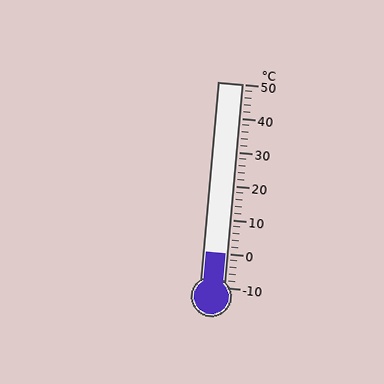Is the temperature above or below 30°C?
The temperature is below 30°C.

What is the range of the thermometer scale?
The thermometer scale ranges from -10°C to 50°C.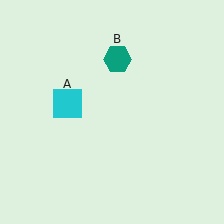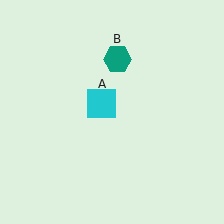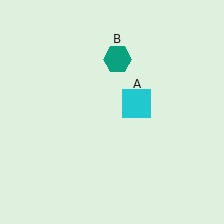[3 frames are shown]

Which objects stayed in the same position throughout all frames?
Teal hexagon (object B) remained stationary.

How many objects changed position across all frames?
1 object changed position: cyan square (object A).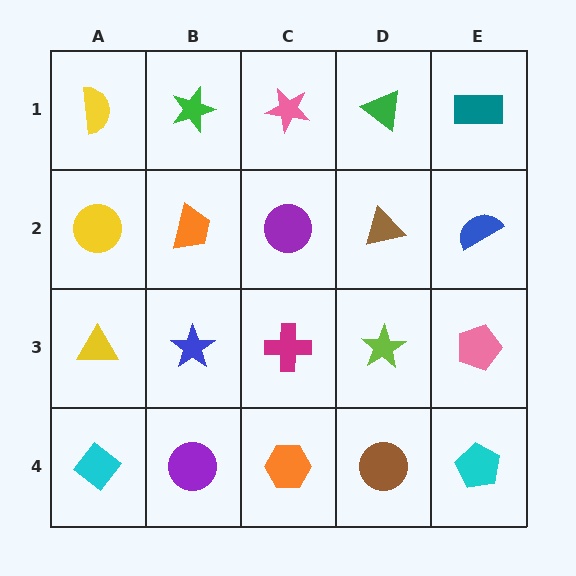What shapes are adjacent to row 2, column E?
A teal rectangle (row 1, column E), a pink pentagon (row 3, column E), a brown triangle (row 2, column D).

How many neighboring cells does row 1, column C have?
3.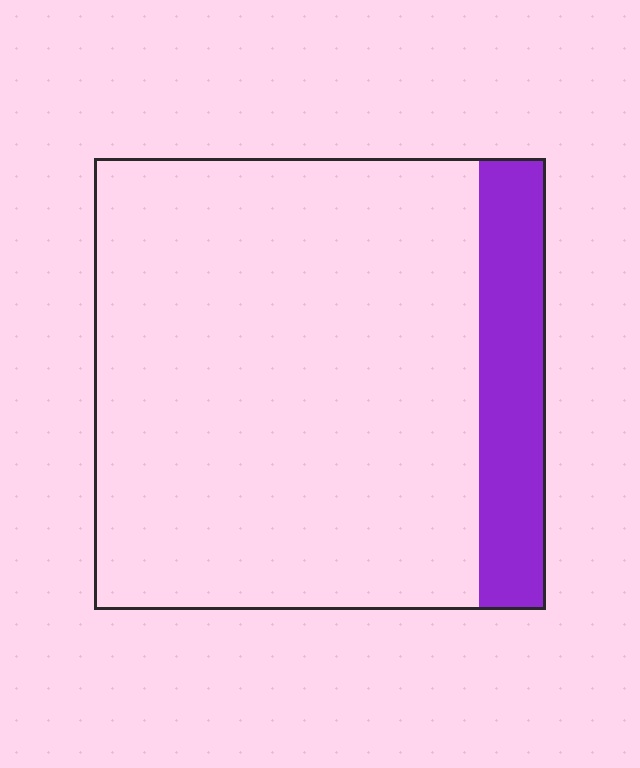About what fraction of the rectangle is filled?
About one sixth (1/6).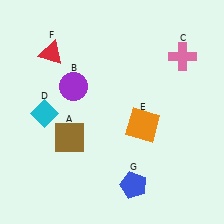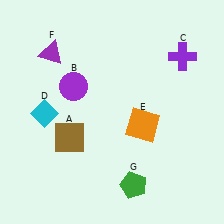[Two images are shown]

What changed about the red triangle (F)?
In Image 1, F is red. In Image 2, it changed to purple.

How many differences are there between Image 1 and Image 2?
There are 3 differences between the two images.